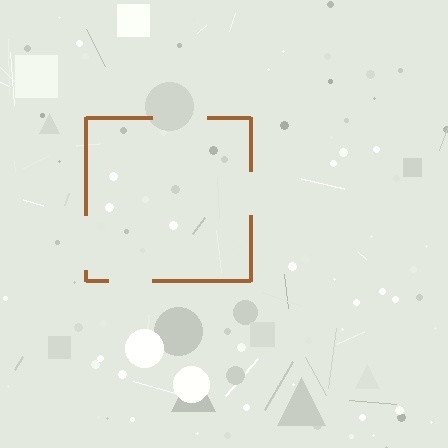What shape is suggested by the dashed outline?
The dashed outline suggests a square.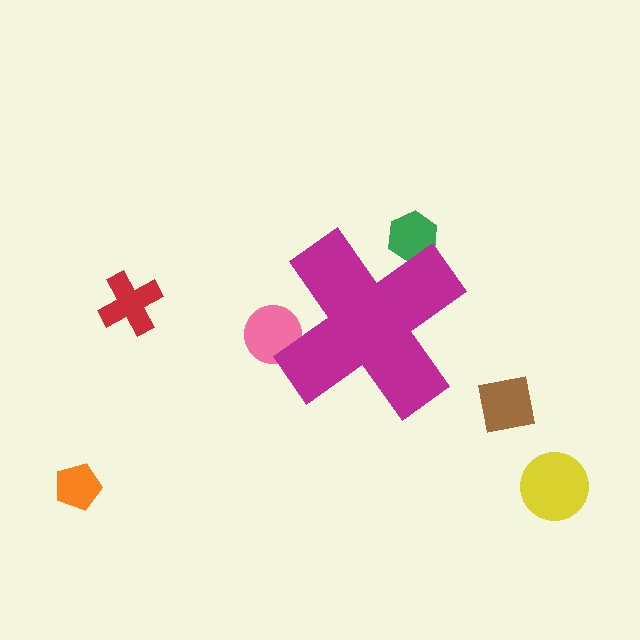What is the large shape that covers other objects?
A magenta cross.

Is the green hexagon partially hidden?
Yes, the green hexagon is partially hidden behind the magenta cross.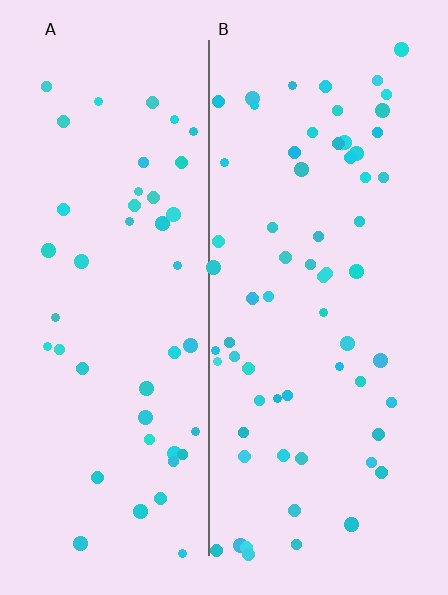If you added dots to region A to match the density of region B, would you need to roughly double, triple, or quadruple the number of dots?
Approximately double.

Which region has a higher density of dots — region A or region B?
B (the right).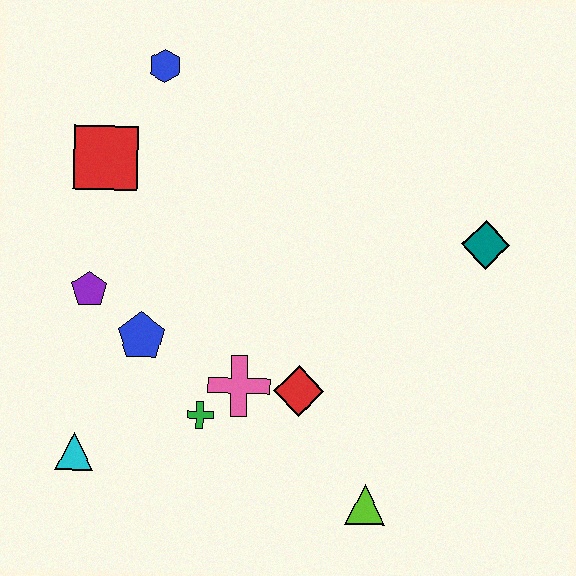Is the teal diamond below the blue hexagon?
Yes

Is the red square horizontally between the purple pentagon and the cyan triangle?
No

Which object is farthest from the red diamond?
The blue hexagon is farthest from the red diamond.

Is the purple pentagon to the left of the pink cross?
Yes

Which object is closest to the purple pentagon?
The blue pentagon is closest to the purple pentagon.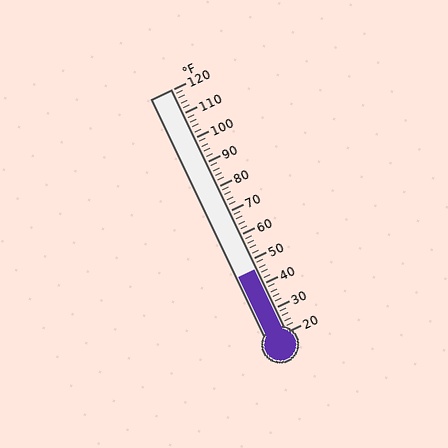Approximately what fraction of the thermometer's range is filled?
The thermometer is filled to approximately 25% of its range.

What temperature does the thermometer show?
The thermometer shows approximately 46°F.